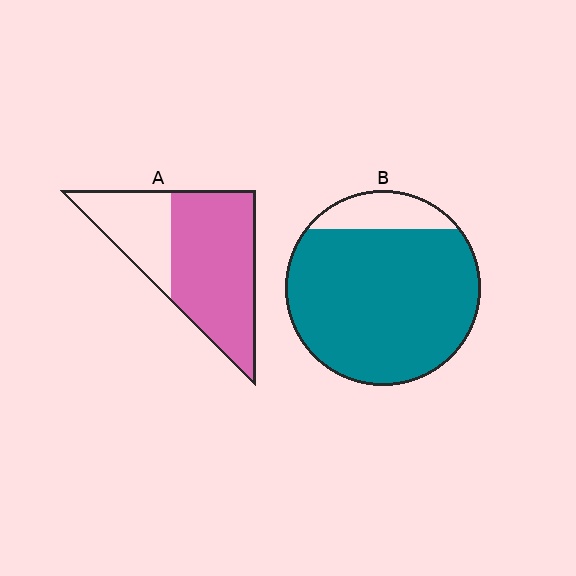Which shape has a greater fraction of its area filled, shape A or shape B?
Shape B.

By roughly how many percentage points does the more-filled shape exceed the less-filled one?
By roughly 20 percentage points (B over A).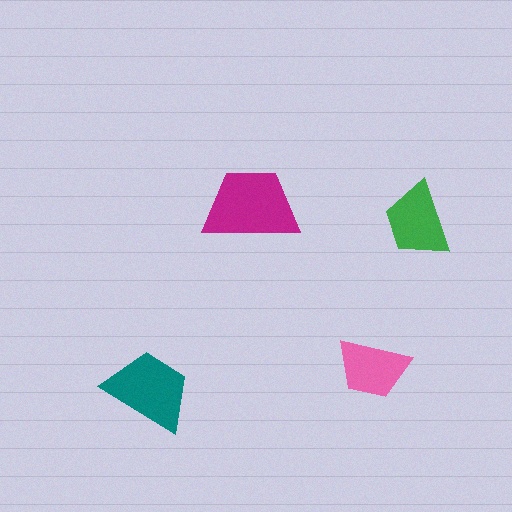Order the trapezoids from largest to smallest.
the magenta one, the teal one, the green one, the pink one.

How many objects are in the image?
There are 4 objects in the image.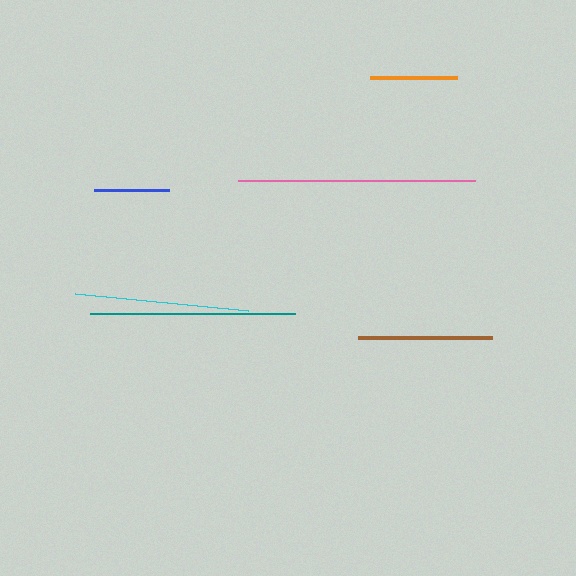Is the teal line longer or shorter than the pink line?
The pink line is longer than the teal line.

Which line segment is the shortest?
The blue line is the shortest at approximately 75 pixels.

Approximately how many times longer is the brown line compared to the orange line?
The brown line is approximately 1.5 times the length of the orange line.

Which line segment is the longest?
The pink line is the longest at approximately 237 pixels.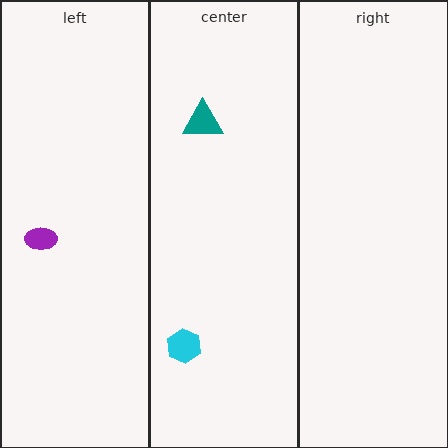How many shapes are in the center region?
2.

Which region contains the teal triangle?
The center region.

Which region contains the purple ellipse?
The left region.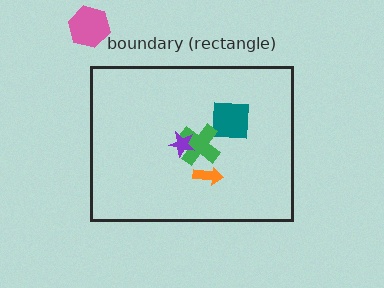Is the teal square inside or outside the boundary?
Inside.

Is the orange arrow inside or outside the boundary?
Inside.